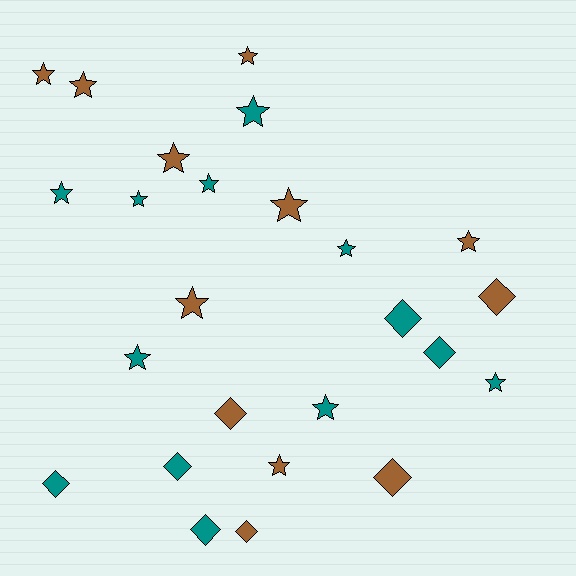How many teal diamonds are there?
There are 5 teal diamonds.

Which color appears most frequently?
Teal, with 13 objects.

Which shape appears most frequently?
Star, with 16 objects.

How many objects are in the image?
There are 25 objects.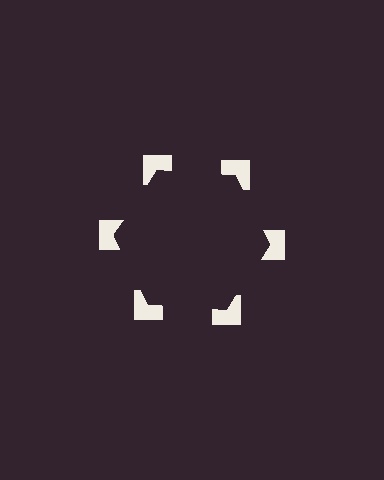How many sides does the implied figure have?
6 sides.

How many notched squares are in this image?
There are 6 — one at each vertex of the illusory hexagon.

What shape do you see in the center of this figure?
An illusory hexagon — its edges are inferred from the aligned wedge cuts in the notched squares, not physically drawn.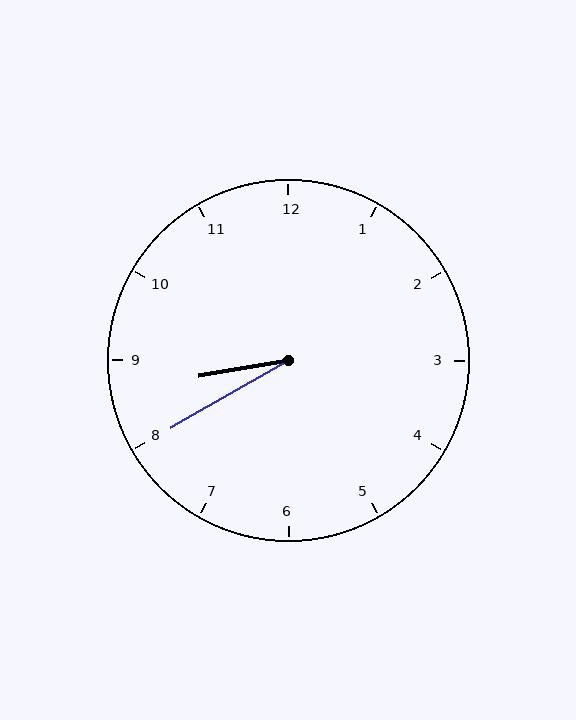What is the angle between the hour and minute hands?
Approximately 20 degrees.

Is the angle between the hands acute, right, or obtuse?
It is acute.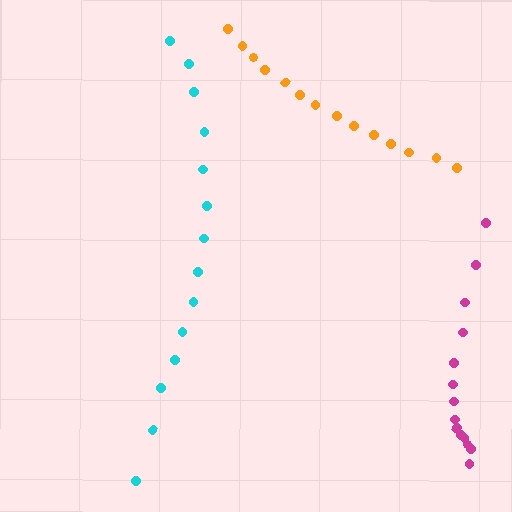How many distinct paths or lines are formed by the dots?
There are 3 distinct paths.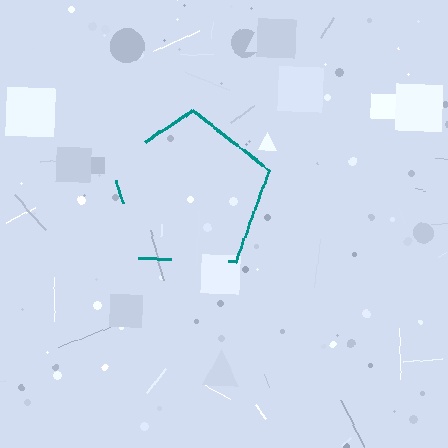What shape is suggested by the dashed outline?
The dashed outline suggests a pentagon.